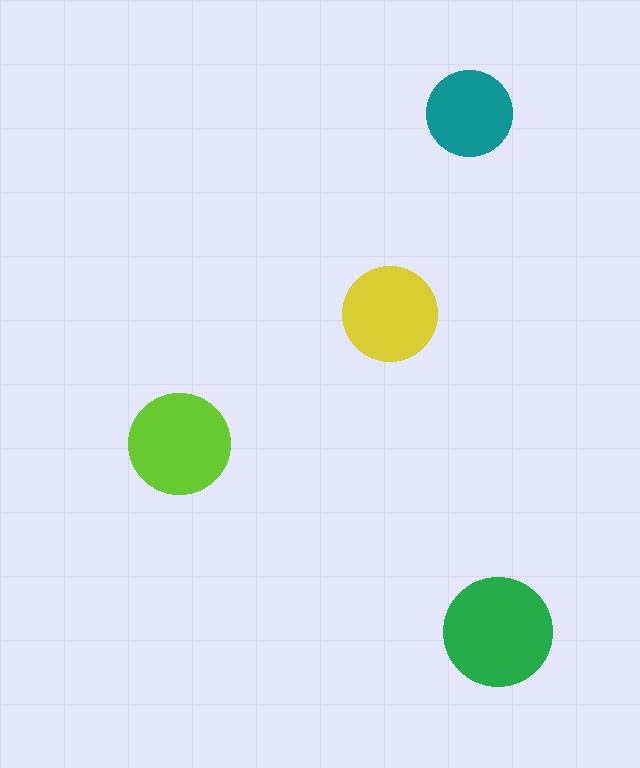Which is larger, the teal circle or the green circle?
The green one.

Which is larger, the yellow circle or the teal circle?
The yellow one.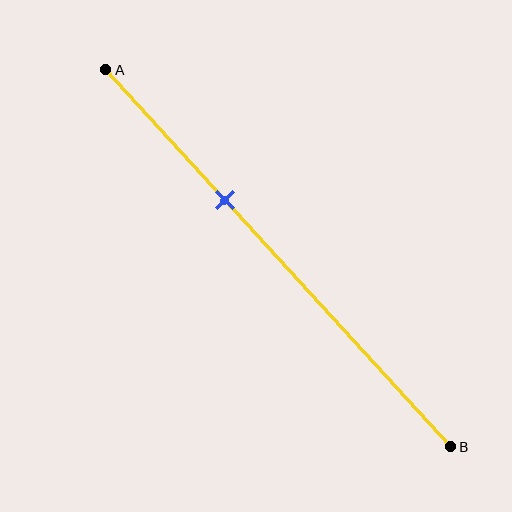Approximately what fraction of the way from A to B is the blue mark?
The blue mark is approximately 35% of the way from A to B.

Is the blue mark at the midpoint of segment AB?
No, the mark is at about 35% from A, not at the 50% midpoint.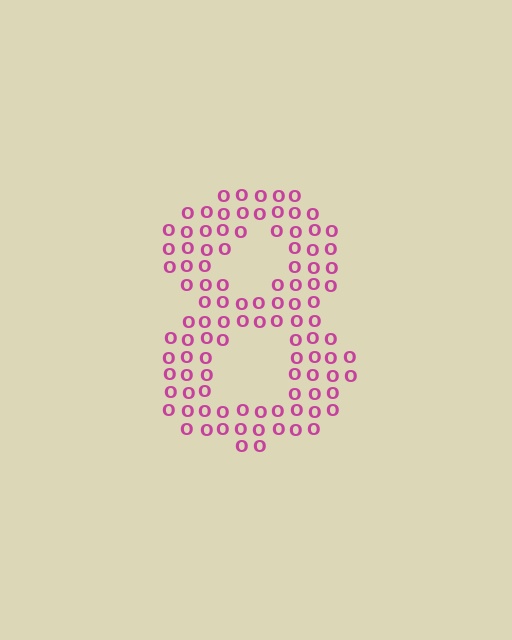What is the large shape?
The large shape is the digit 8.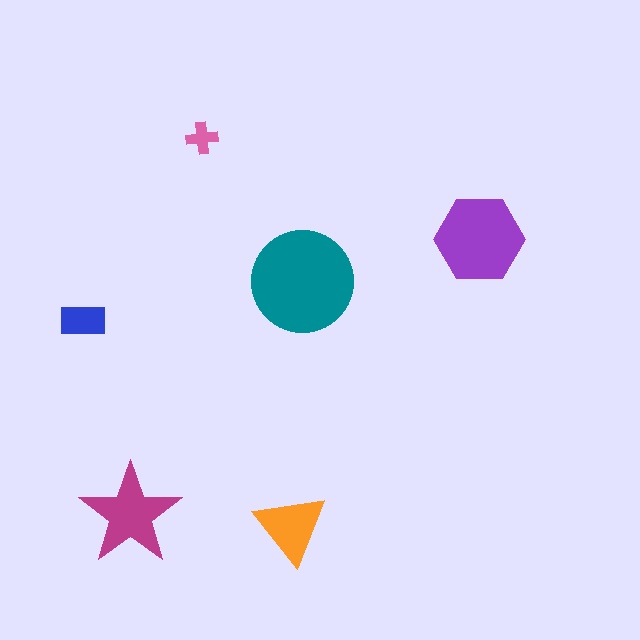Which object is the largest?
The teal circle.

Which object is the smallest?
The pink cross.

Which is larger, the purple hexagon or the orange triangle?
The purple hexagon.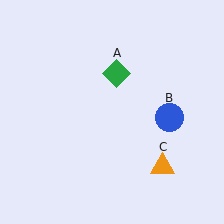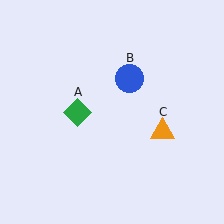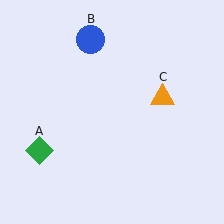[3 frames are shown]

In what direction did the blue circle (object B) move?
The blue circle (object B) moved up and to the left.